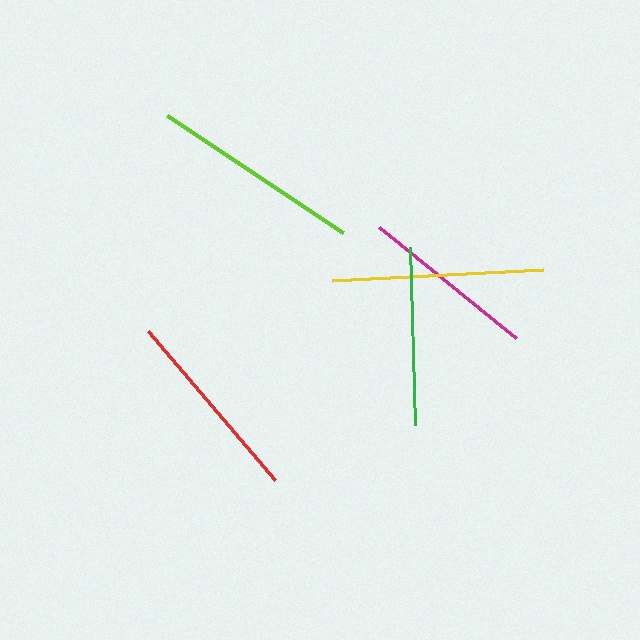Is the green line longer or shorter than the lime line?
The lime line is longer than the green line.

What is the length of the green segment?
The green segment is approximately 179 pixels long.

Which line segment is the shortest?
The magenta line is the shortest at approximately 177 pixels.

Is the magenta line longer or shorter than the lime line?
The lime line is longer than the magenta line.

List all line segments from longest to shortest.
From longest to shortest: lime, yellow, red, green, magenta.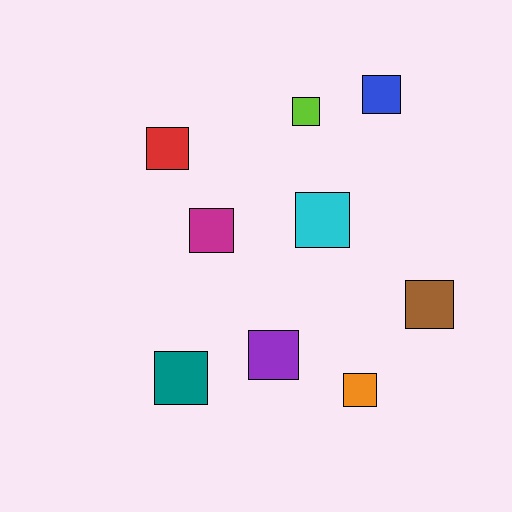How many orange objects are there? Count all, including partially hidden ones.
There is 1 orange object.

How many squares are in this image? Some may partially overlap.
There are 9 squares.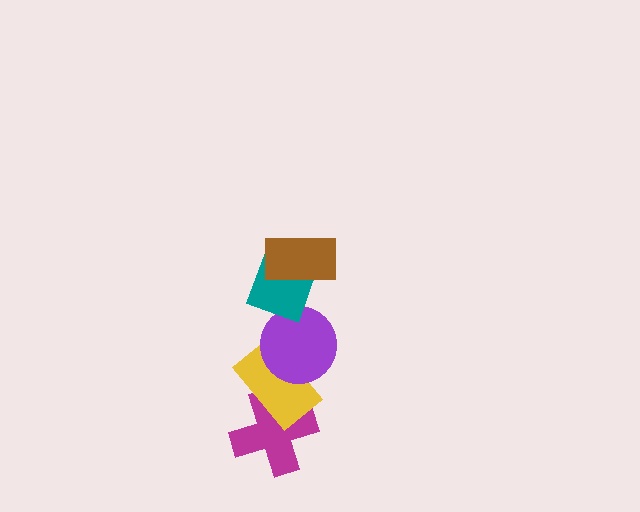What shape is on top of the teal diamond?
The brown rectangle is on top of the teal diamond.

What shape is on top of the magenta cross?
The yellow rectangle is on top of the magenta cross.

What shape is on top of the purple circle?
The teal diamond is on top of the purple circle.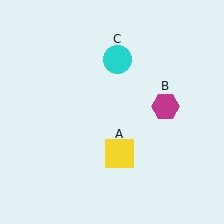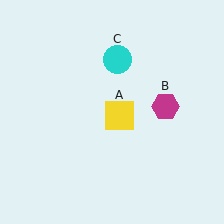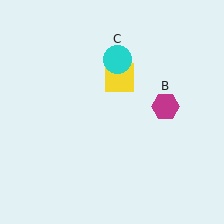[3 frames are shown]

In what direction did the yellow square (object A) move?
The yellow square (object A) moved up.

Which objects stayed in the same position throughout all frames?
Magenta hexagon (object B) and cyan circle (object C) remained stationary.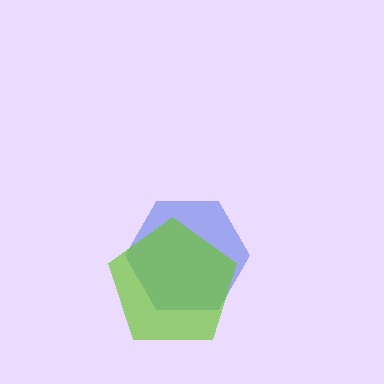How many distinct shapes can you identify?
There are 2 distinct shapes: a blue hexagon, a lime pentagon.